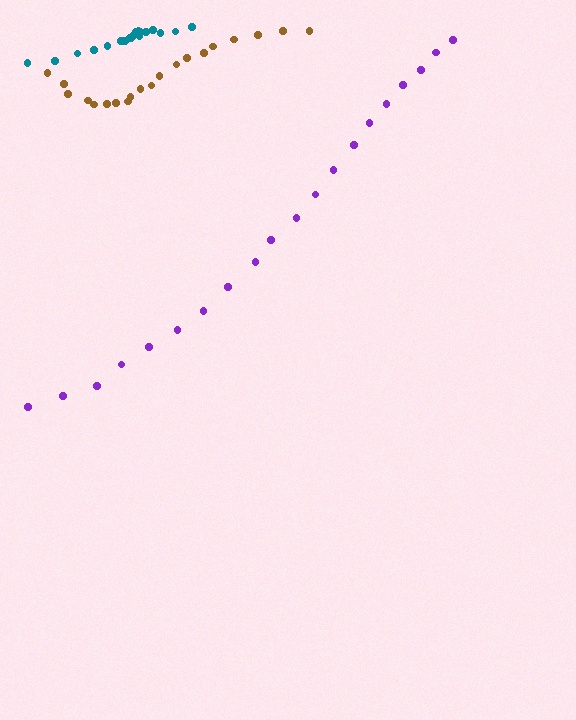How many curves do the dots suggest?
There are 3 distinct paths.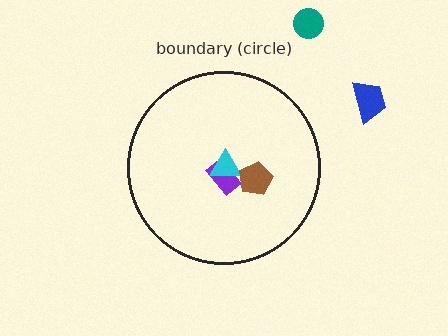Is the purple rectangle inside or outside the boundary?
Inside.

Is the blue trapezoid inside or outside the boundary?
Outside.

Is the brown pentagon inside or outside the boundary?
Inside.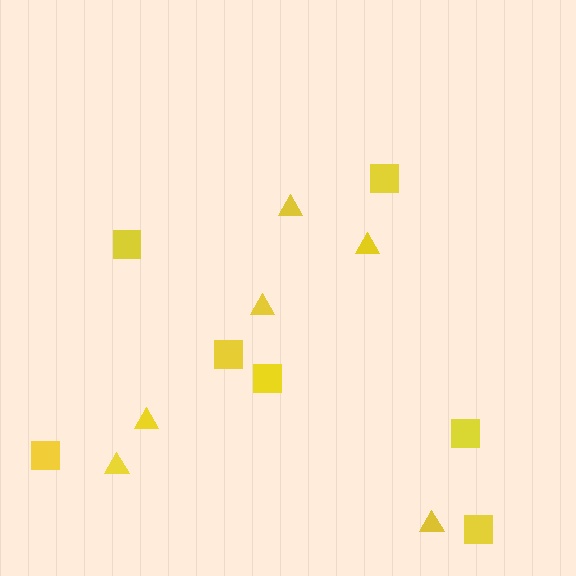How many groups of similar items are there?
There are 2 groups: one group of triangles (6) and one group of squares (7).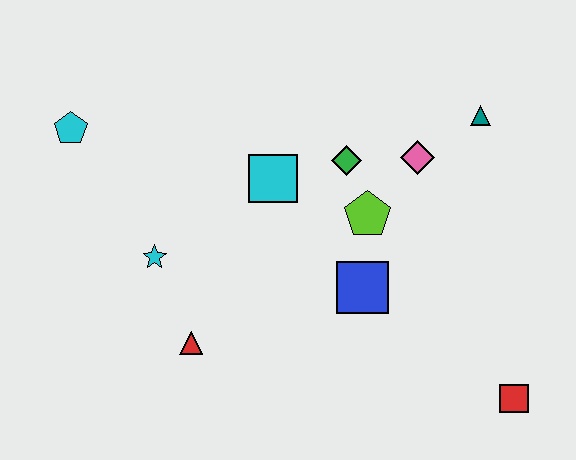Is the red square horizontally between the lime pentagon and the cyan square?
No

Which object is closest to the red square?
The blue square is closest to the red square.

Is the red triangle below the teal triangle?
Yes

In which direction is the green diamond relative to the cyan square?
The green diamond is to the right of the cyan square.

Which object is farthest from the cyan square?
The red square is farthest from the cyan square.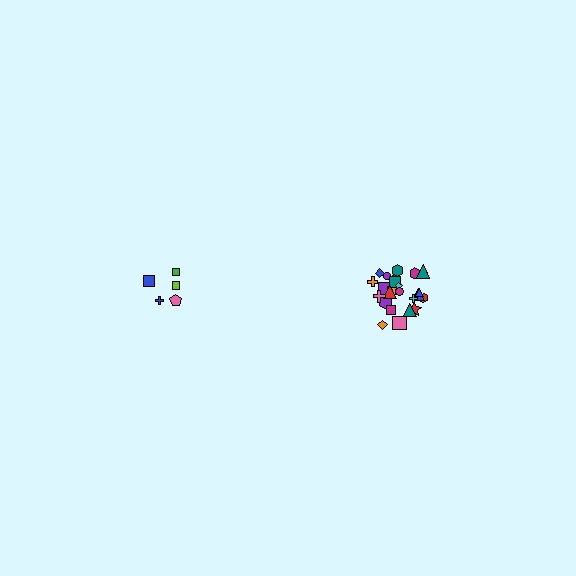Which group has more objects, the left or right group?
The right group.